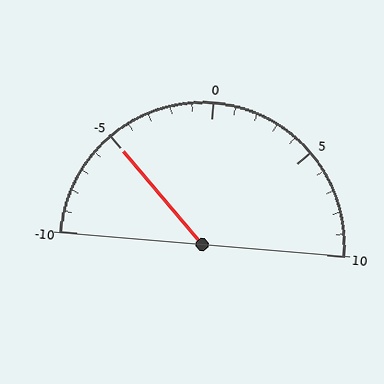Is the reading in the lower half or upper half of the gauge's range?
The reading is in the lower half of the range (-10 to 10).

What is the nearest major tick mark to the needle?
The nearest major tick mark is -5.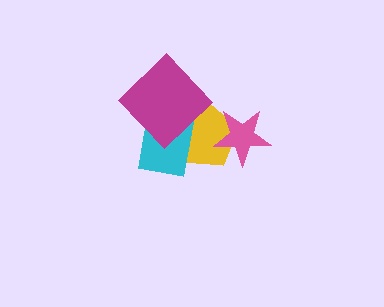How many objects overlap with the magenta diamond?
2 objects overlap with the magenta diamond.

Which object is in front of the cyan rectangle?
The magenta diamond is in front of the cyan rectangle.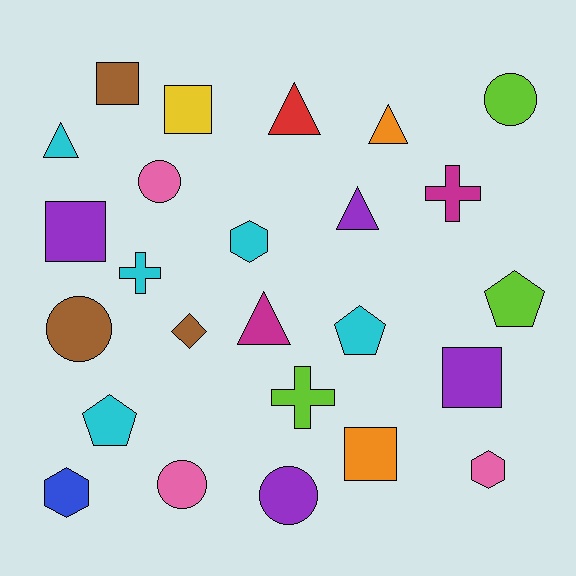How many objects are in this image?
There are 25 objects.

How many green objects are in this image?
There are no green objects.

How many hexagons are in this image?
There are 3 hexagons.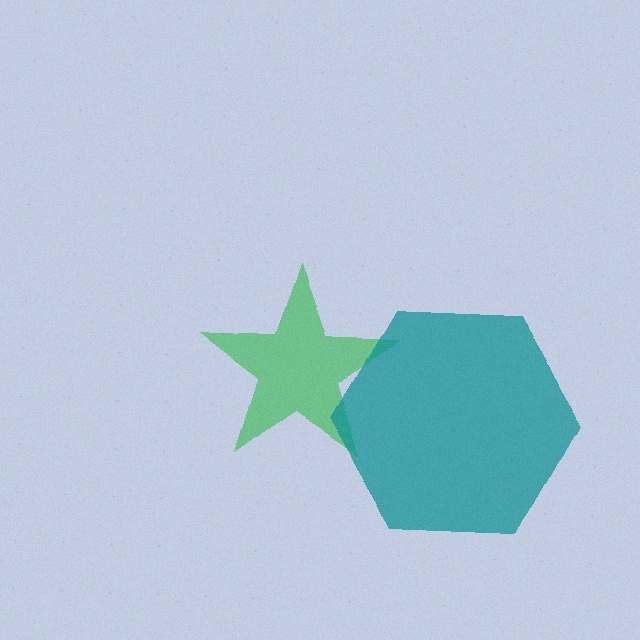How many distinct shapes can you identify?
There are 2 distinct shapes: a green star, a teal hexagon.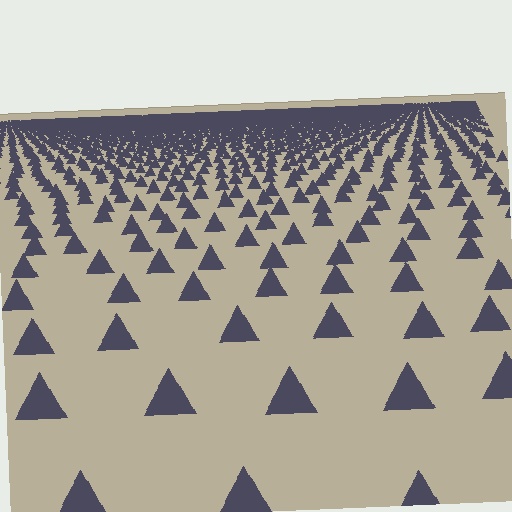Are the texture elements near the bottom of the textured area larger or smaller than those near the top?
Larger. Near the bottom, elements are closer to the viewer and appear at a bigger on-screen size.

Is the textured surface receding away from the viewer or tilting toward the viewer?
The surface is receding away from the viewer. Texture elements get smaller and denser toward the top.